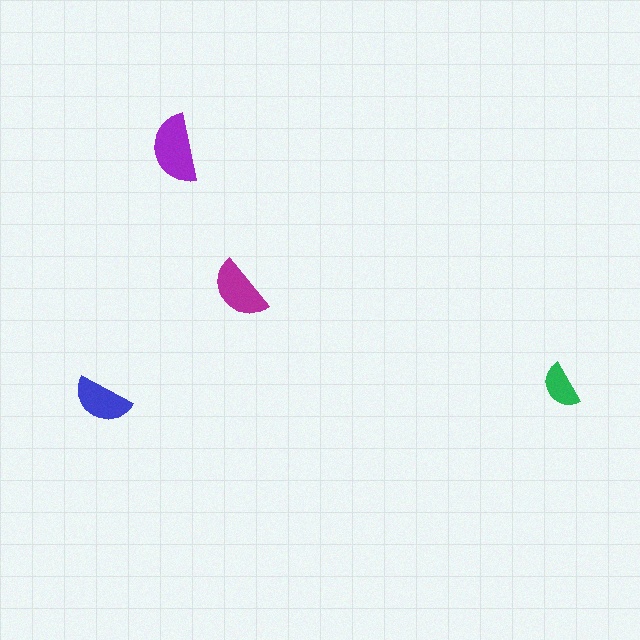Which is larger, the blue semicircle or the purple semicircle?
The purple one.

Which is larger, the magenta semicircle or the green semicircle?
The magenta one.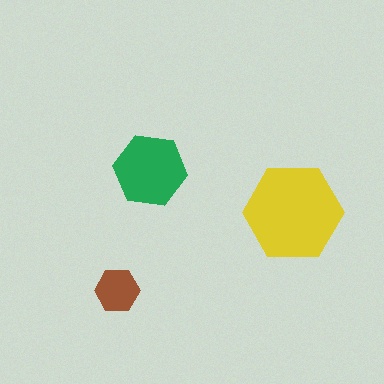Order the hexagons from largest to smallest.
the yellow one, the green one, the brown one.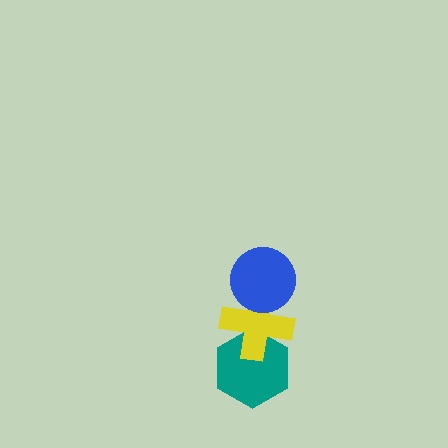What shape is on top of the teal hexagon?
The yellow cross is on top of the teal hexagon.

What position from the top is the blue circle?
The blue circle is 1st from the top.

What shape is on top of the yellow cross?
The blue circle is on top of the yellow cross.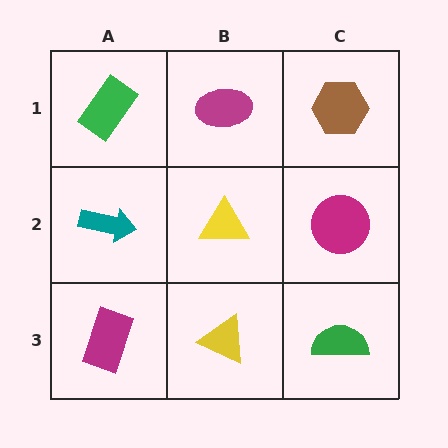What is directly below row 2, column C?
A green semicircle.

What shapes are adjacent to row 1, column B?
A yellow triangle (row 2, column B), a green rectangle (row 1, column A), a brown hexagon (row 1, column C).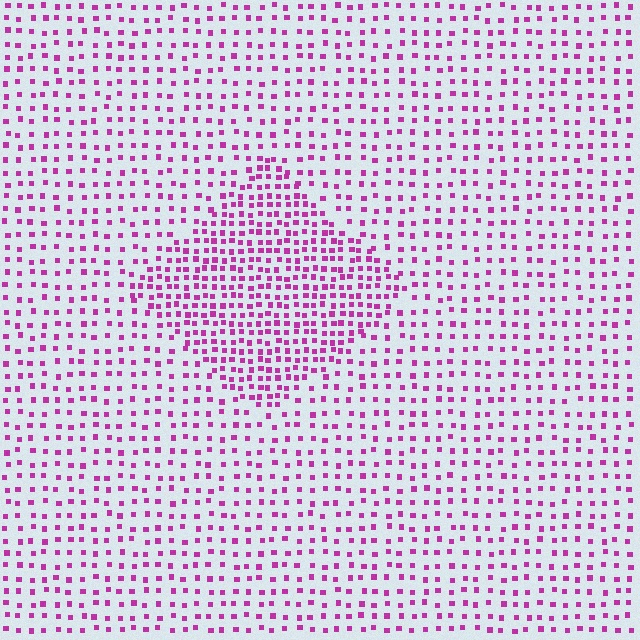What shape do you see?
I see a diamond.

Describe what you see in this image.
The image contains small magenta elements arranged at two different densities. A diamond-shaped region is visible where the elements are more densely packed than the surrounding area.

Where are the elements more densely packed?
The elements are more densely packed inside the diamond boundary.